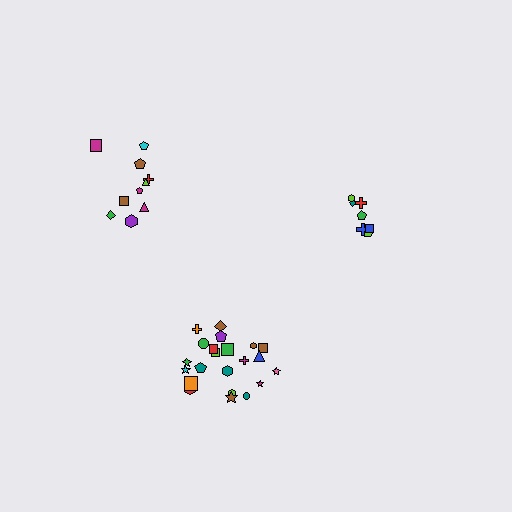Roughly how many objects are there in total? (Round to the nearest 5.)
Roughly 40 objects in total.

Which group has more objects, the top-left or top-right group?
The top-left group.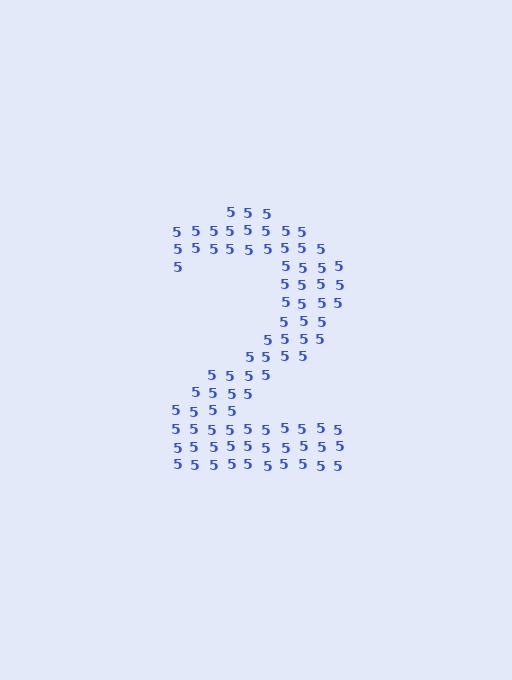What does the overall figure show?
The overall figure shows the digit 2.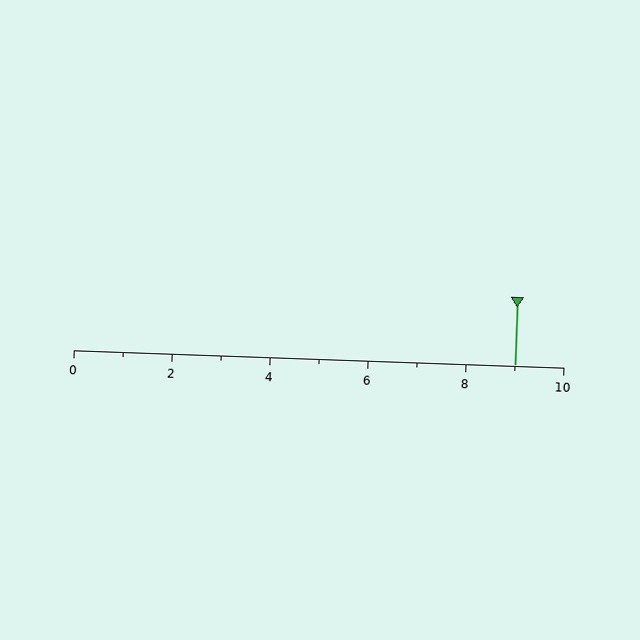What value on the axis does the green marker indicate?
The marker indicates approximately 9.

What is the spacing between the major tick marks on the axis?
The major ticks are spaced 2 apart.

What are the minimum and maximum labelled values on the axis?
The axis runs from 0 to 10.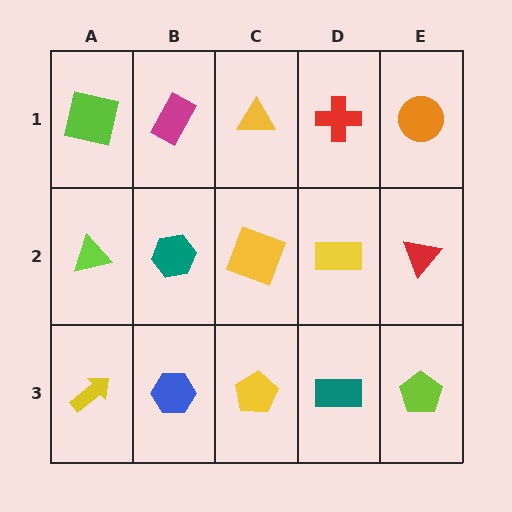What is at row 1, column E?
An orange circle.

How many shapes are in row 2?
5 shapes.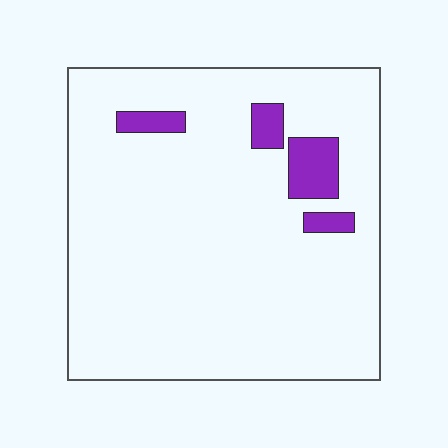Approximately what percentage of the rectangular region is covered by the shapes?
Approximately 5%.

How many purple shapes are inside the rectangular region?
4.